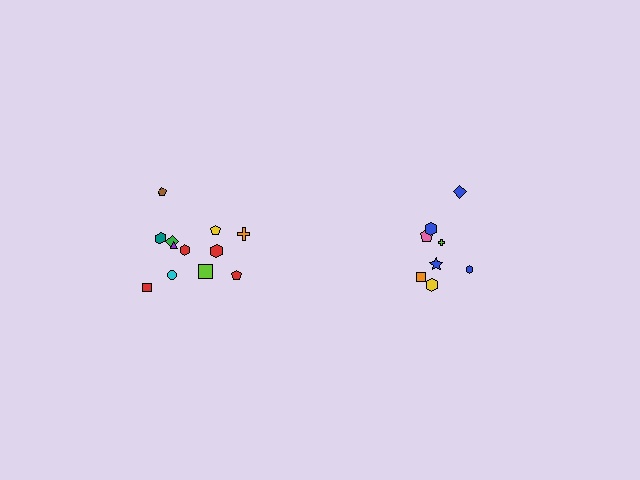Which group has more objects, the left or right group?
The left group.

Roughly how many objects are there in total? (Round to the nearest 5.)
Roughly 20 objects in total.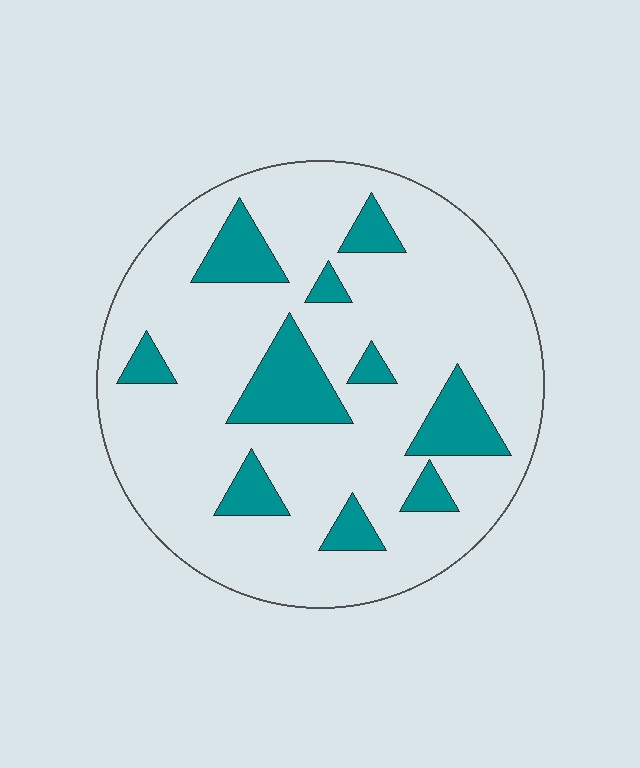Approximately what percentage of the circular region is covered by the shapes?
Approximately 20%.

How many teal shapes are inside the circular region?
10.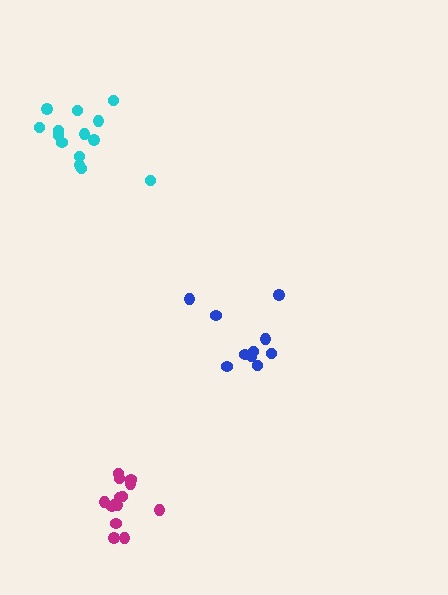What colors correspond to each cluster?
The clusters are colored: blue, magenta, cyan.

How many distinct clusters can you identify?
There are 3 distinct clusters.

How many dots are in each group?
Group 1: 10 dots, Group 2: 14 dots, Group 3: 14 dots (38 total).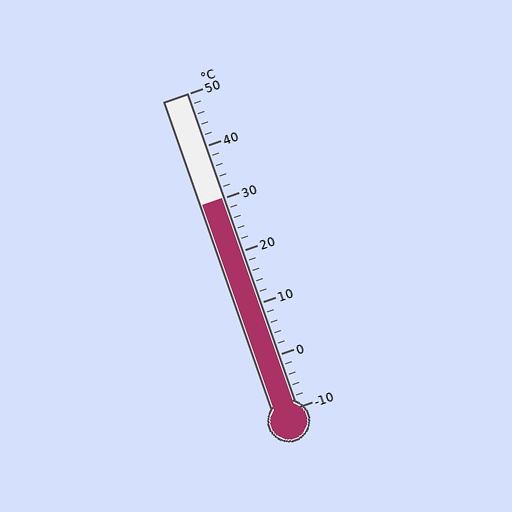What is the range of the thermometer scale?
The thermometer scale ranges from -10°C to 50°C.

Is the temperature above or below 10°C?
The temperature is above 10°C.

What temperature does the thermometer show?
The thermometer shows approximately 30°C.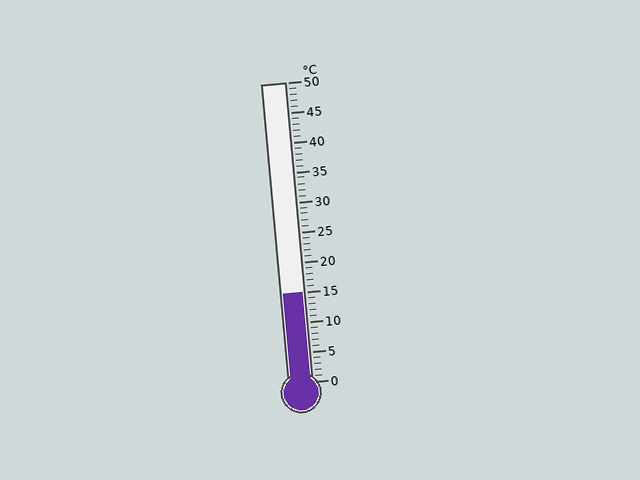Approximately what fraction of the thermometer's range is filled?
The thermometer is filled to approximately 30% of its range.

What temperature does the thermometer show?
The thermometer shows approximately 15°C.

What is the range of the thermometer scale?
The thermometer scale ranges from 0°C to 50°C.